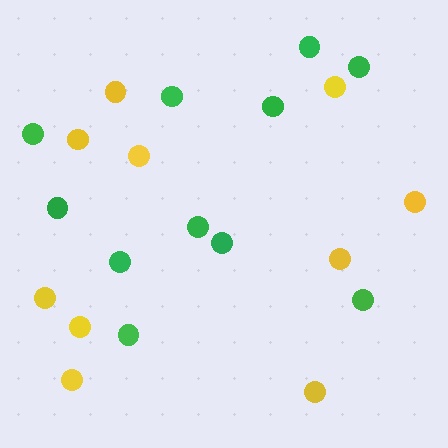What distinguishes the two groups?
There are 2 groups: one group of green circles (11) and one group of yellow circles (10).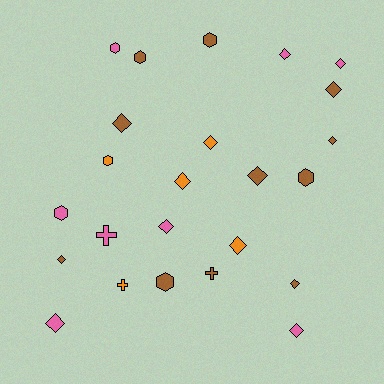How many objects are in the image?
There are 24 objects.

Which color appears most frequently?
Brown, with 11 objects.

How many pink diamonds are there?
There are 5 pink diamonds.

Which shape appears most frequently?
Diamond, with 14 objects.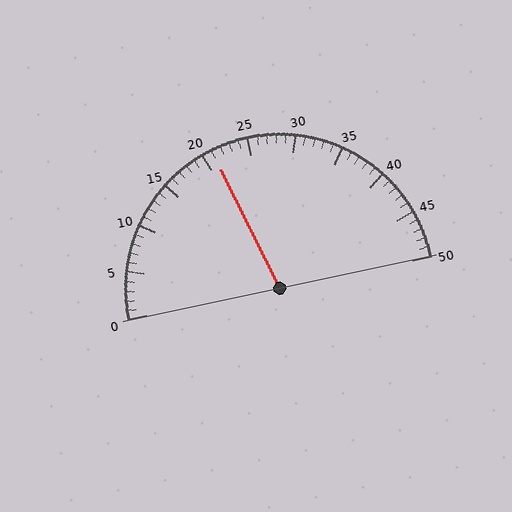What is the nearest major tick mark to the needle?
The nearest major tick mark is 20.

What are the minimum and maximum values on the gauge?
The gauge ranges from 0 to 50.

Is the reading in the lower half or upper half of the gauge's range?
The reading is in the lower half of the range (0 to 50).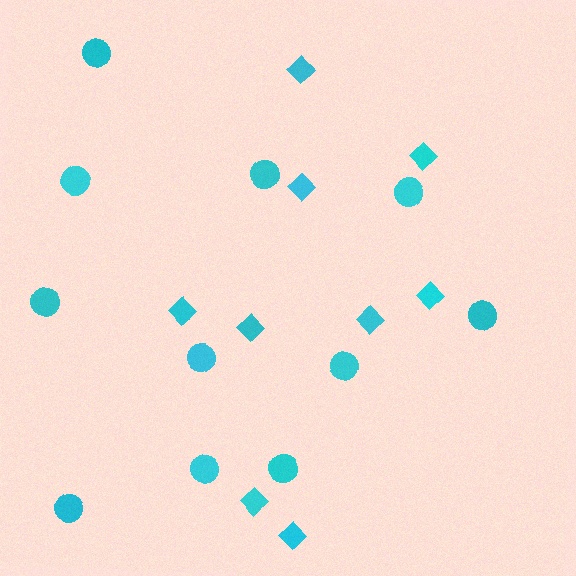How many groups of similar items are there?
There are 2 groups: one group of circles (11) and one group of diamonds (9).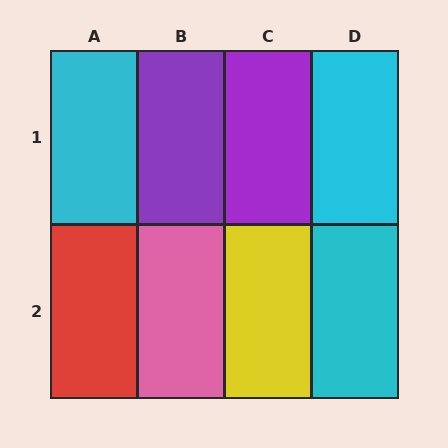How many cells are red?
1 cell is red.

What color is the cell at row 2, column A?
Red.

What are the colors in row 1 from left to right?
Cyan, purple, purple, cyan.